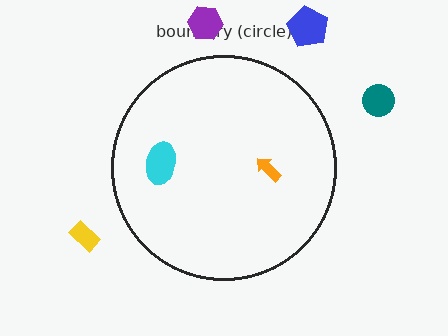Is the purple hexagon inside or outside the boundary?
Outside.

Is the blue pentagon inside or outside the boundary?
Outside.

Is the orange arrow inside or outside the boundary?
Inside.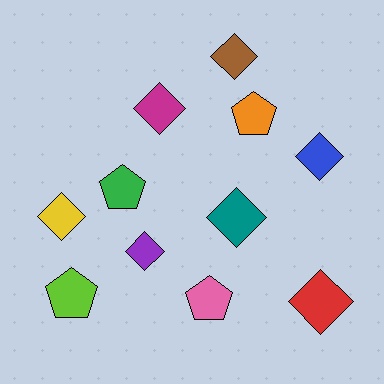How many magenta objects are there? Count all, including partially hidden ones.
There is 1 magenta object.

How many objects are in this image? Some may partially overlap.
There are 11 objects.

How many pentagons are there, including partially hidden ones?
There are 4 pentagons.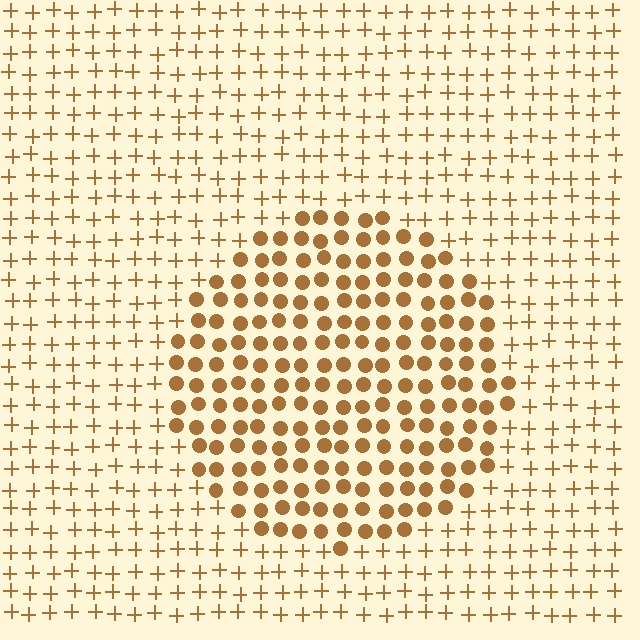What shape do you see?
I see a circle.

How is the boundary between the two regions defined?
The boundary is defined by a change in element shape: circles inside vs. plus signs outside. All elements share the same color and spacing.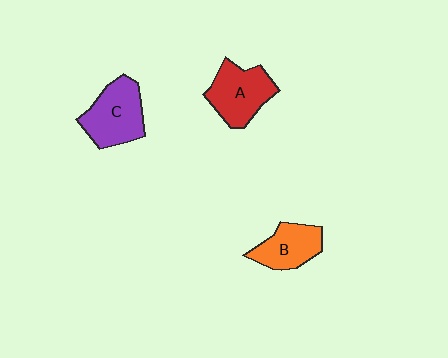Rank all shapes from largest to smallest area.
From largest to smallest: C (purple), A (red), B (orange).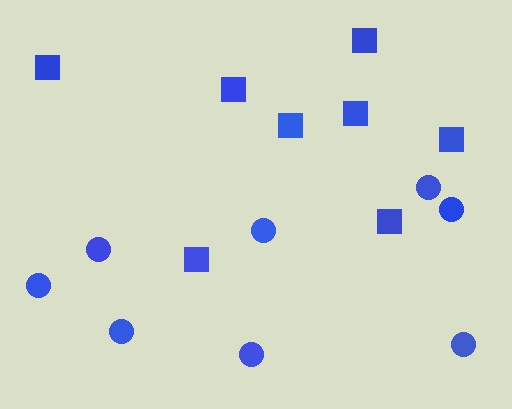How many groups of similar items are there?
There are 2 groups: one group of circles (8) and one group of squares (8).